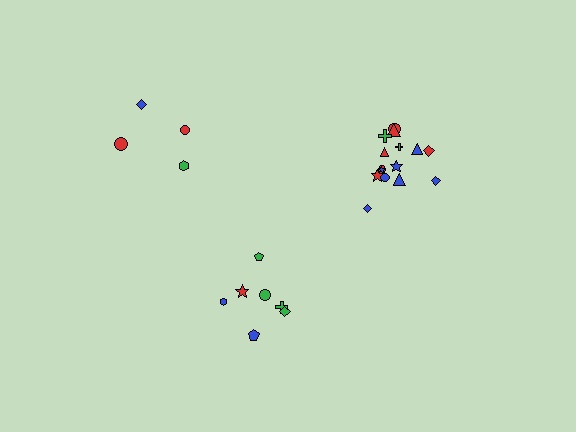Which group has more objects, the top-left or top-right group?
The top-right group.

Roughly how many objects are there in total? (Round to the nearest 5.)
Roughly 25 objects in total.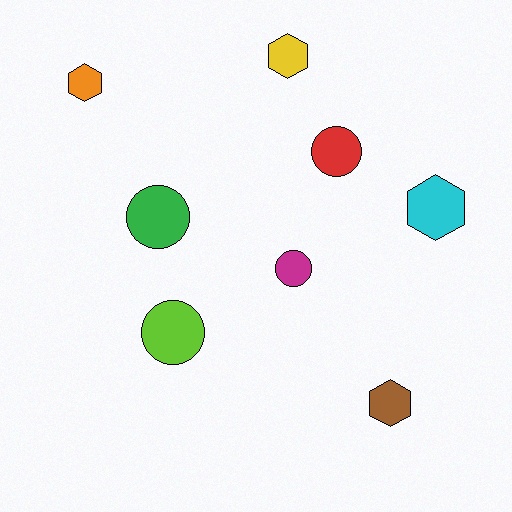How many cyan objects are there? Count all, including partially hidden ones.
There is 1 cyan object.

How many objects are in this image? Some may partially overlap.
There are 8 objects.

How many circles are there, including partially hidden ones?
There are 4 circles.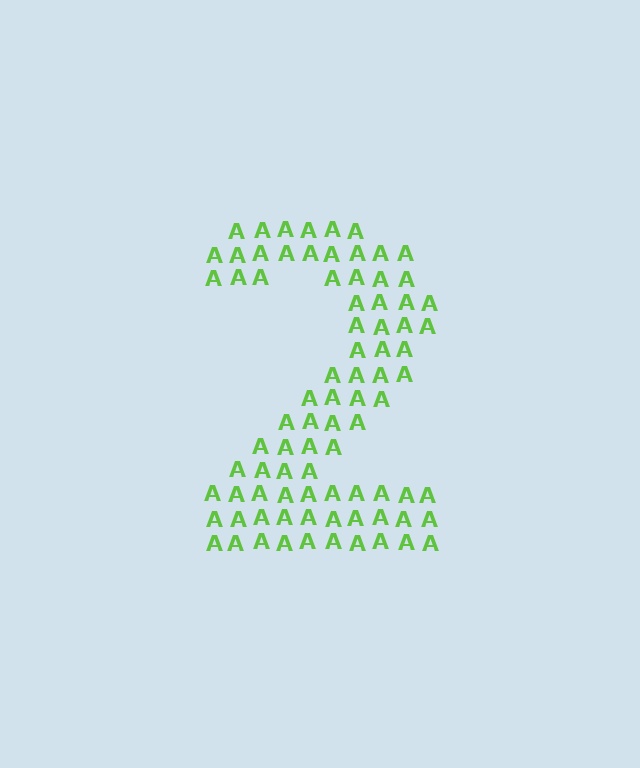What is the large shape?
The large shape is the digit 2.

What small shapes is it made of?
It is made of small letter A's.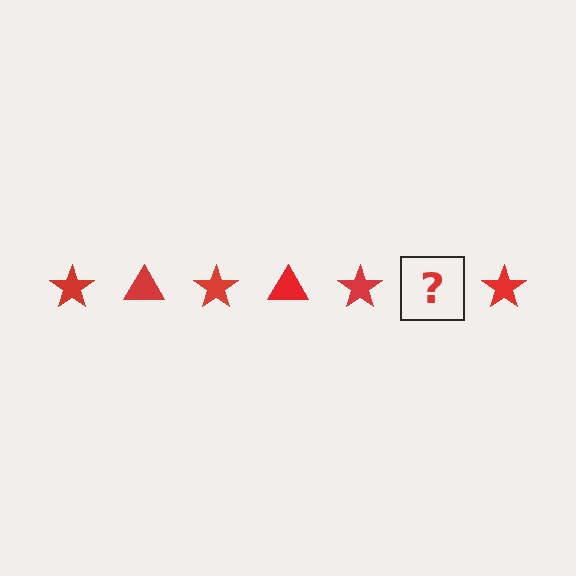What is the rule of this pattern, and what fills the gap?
The rule is that the pattern cycles through star, triangle shapes in red. The gap should be filled with a red triangle.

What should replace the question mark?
The question mark should be replaced with a red triangle.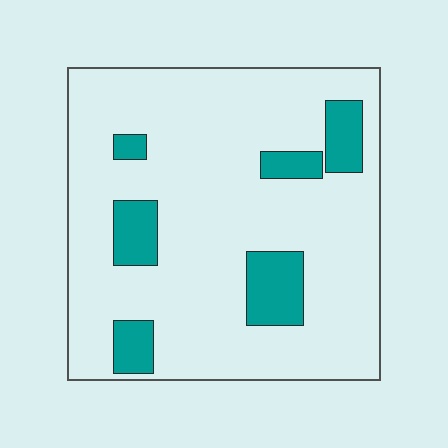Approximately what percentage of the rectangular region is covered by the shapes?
Approximately 15%.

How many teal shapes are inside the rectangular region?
6.